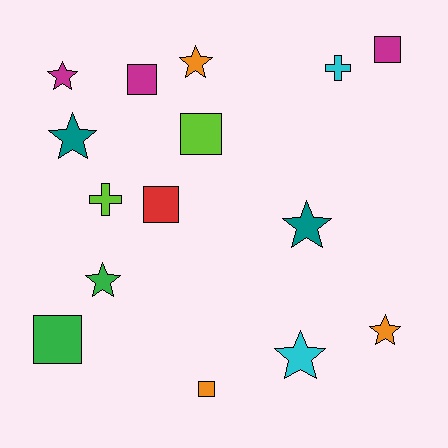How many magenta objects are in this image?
There are 3 magenta objects.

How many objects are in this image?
There are 15 objects.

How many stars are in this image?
There are 7 stars.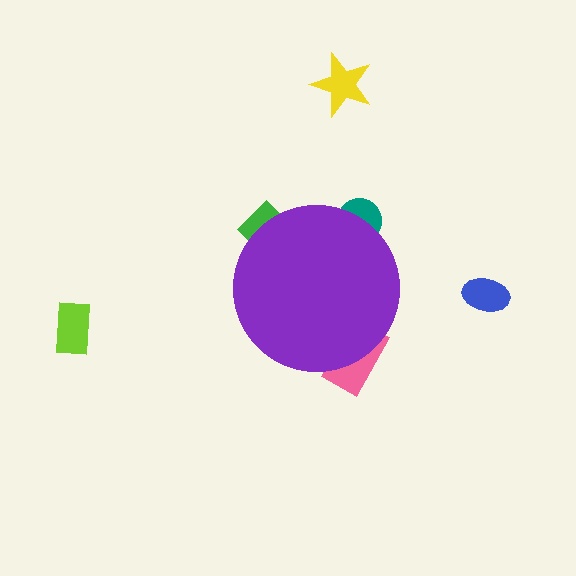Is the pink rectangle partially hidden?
Yes, the pink rectangle is partially hidden behind the purple circle.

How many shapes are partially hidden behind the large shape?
3 shapes are partially hidden.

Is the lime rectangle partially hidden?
No, the lime rectangle is fully visible.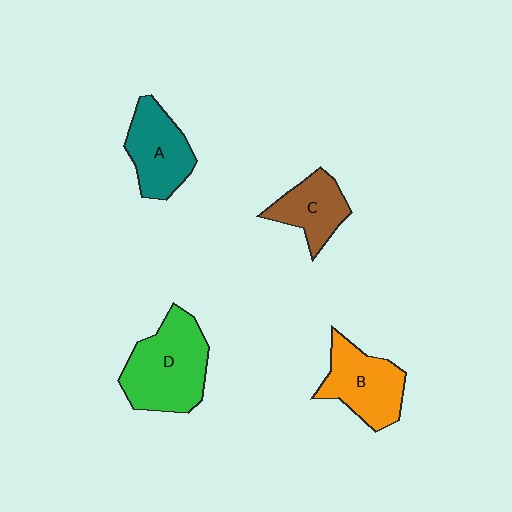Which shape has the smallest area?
Shape C (brown).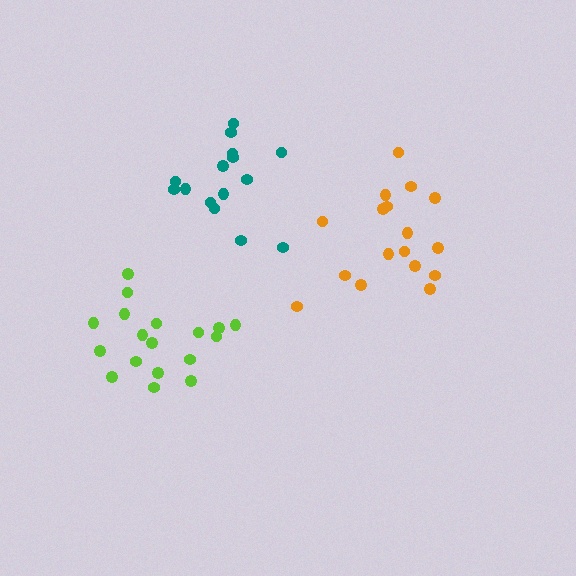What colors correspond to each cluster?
The clusters are colored: orange, lime, teal.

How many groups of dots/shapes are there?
There are 3 groups.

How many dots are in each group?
Group 1: 17 dots, Group 2: 18 dots, Group 3: 15 dots (50 total).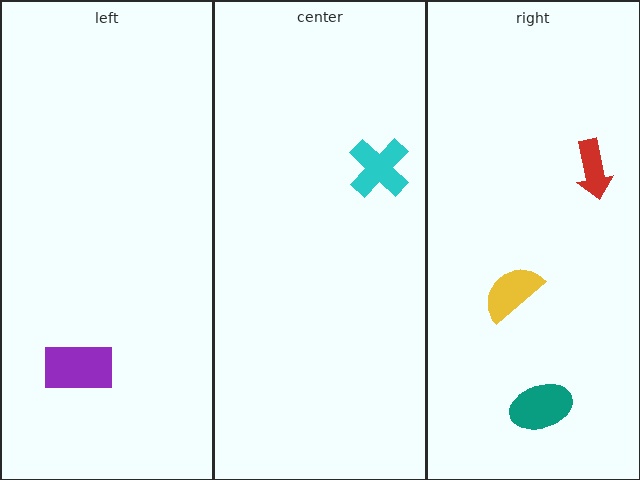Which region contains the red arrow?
The right region.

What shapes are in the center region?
The cyan cross.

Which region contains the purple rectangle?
The left region.